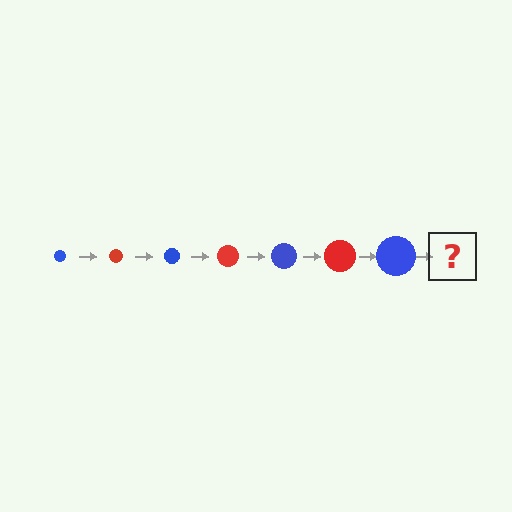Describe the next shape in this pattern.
It should be a red circle, larger than the previous one.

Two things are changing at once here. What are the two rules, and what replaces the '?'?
The two rules are that the circle grows larger each step and the color cycles through blue and red. The '?' should be a red circle, larger than the previous one.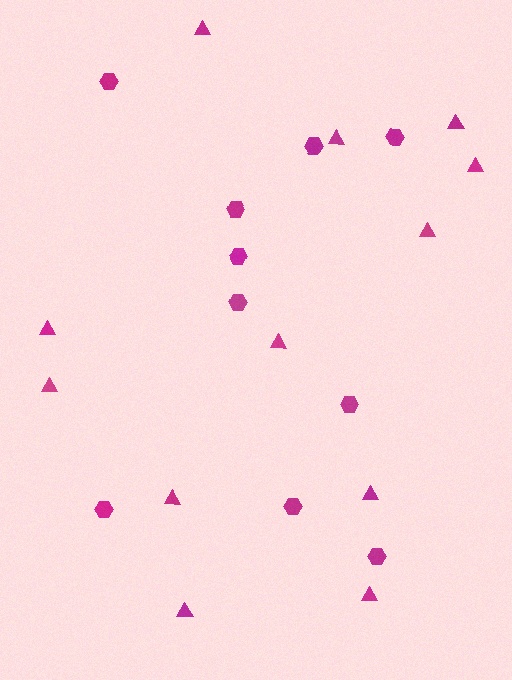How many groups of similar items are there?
There are 2 groups: one group of hexagons (10) and one group of triangles (12).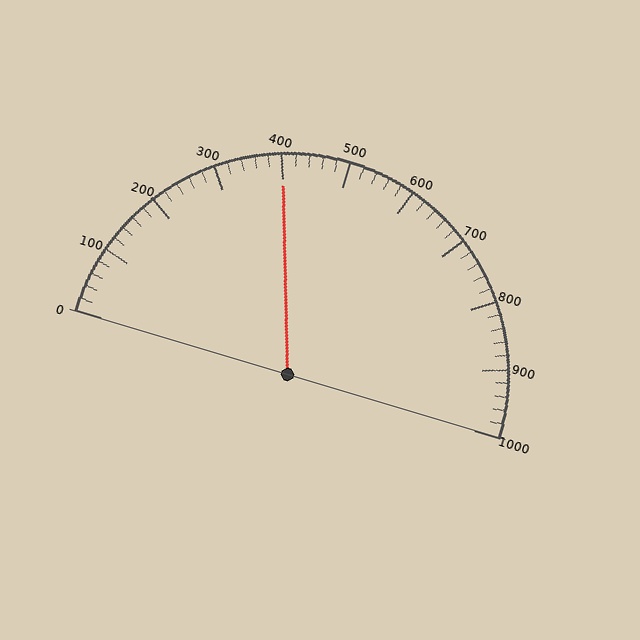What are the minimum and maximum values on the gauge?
The gauge ranges from 0 to 1000.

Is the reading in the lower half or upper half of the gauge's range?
The reading is in the lower half of the range (0 to 1000).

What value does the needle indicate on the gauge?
The needle indicates approximately 400.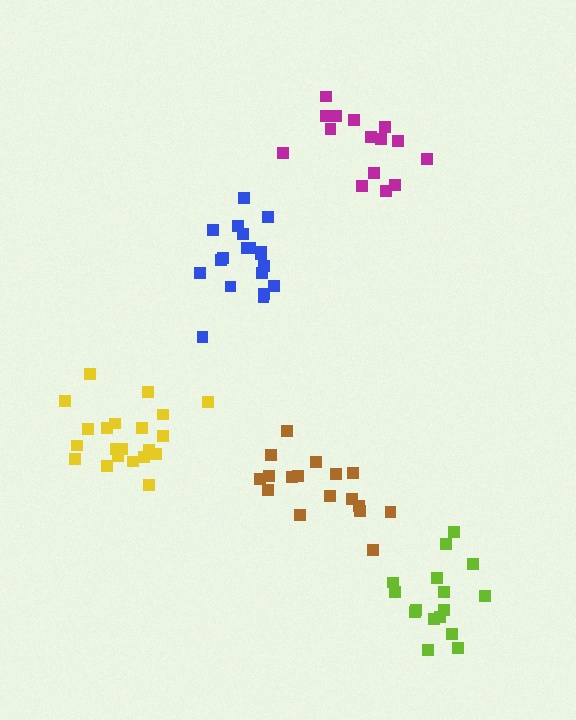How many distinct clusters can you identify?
There are 5 distinct clusters.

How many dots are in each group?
Group 1: 15 dots, Group 2: 16 dots, Group 3: 17 dots, Group 4: 19 dots, Group 5: 21 dots (88 total).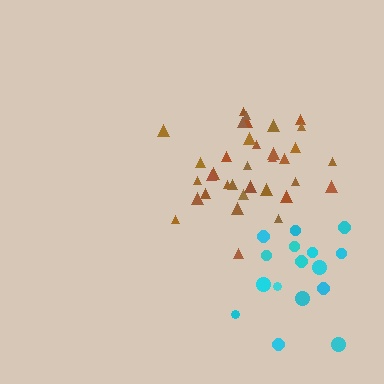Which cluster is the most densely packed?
Brown.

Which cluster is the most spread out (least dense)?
Cyan.